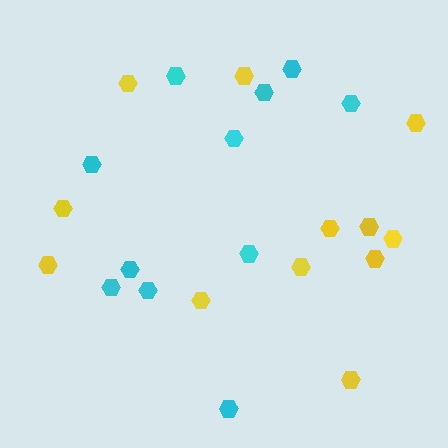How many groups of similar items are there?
There are 2 groups: one group of cyan hexagons (11) and one group of yellow hexagons (12).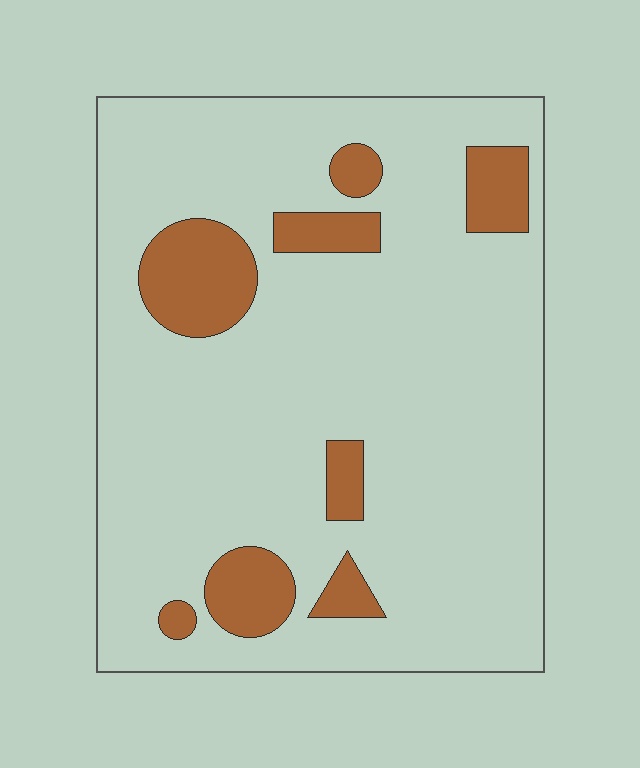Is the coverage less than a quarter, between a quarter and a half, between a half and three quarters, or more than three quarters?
Less than a quarter.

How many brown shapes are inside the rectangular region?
8.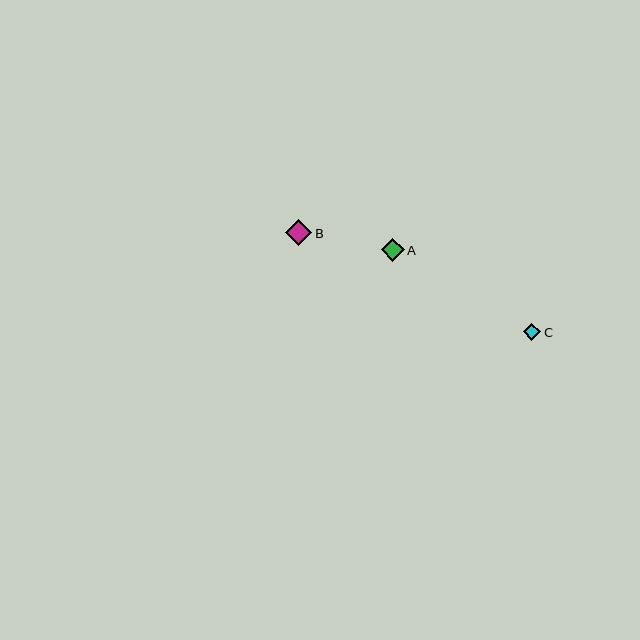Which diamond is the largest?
Diamond B is the largest with a size of approximately 26 pixels.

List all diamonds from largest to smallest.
From largest to smallest: B, A, C.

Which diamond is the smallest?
Diamond C is the smallest with a size of approximately 17 pixels.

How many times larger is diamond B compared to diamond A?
Diamond B is approximately 1.1 times the size of diamond A.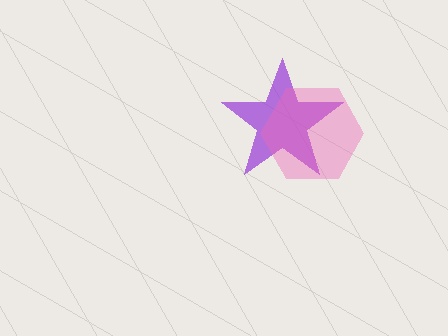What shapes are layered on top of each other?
The layered shapes are: a purple star, a pink hexagon.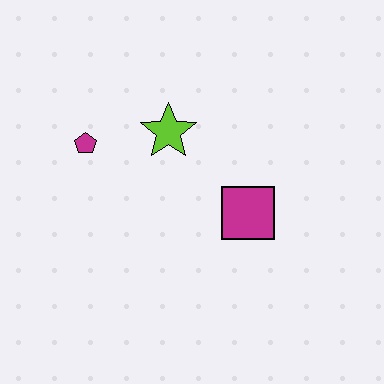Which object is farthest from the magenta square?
The magenta pentagon is farthest from the magenta square.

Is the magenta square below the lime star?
Yes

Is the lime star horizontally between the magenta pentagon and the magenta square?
Yes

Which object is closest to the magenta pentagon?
The lime star is closest to the magenta pentagon.